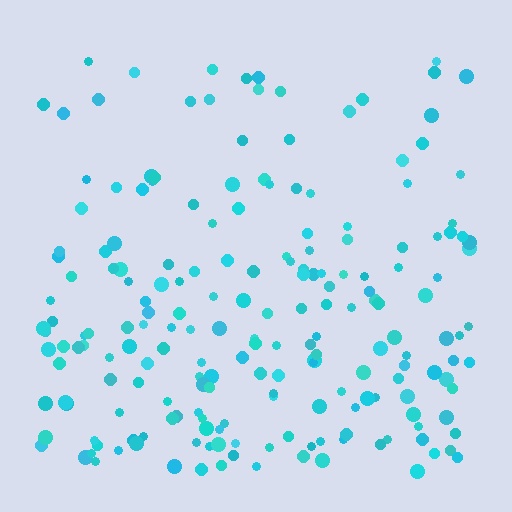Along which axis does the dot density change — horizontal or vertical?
Vertical.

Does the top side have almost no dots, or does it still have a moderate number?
Still a moderate number, just noticeably fewer than the bottom.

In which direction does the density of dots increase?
From top to bottom, with the bottom side densest.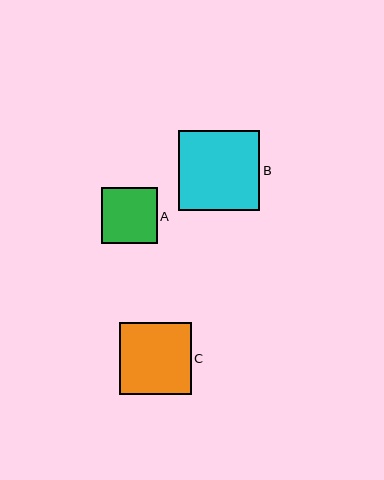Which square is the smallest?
Square A is the smallest with a size of approximately 56 pixels.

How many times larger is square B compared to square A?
Square B is approximately 1.4 times the size of square A.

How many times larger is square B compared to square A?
Square B is approximately 1.4 times the size of square A.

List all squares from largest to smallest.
From largest to smallest: B, C, A.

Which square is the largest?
Square B is the largest with a size of approximately 81 pixels.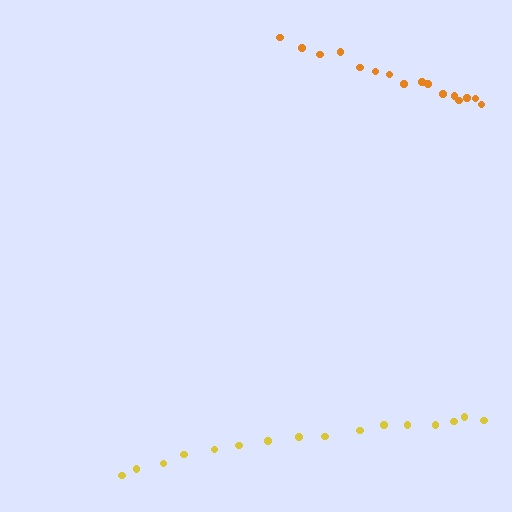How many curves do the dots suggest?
There are 2 distinct paths.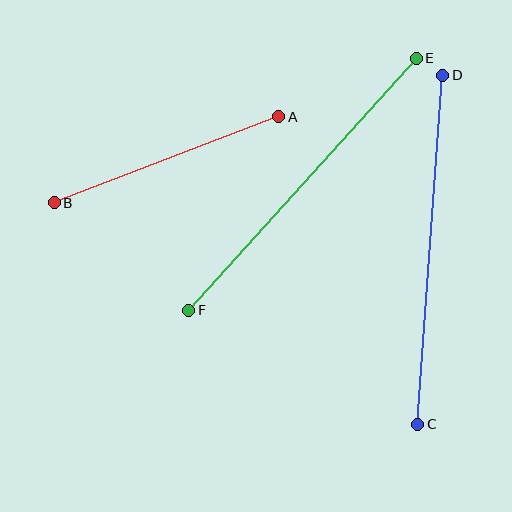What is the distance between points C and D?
The distance is approximately 350 pixels.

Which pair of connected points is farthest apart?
Points C and D are farthest apart.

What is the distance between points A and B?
The distance is approximately 240 pixels.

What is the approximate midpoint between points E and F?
The midpoint is at approximately (303, 184) pixels.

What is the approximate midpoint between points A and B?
The midpoint is at approximately (166, 160) pixels.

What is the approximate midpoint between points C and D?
The midpoint is at approximately (430, 250) pixels.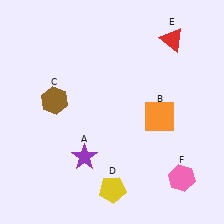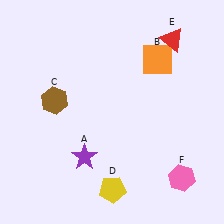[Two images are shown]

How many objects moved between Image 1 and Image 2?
1 object moved between the two images.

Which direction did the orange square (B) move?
The orange square (B) moved up.